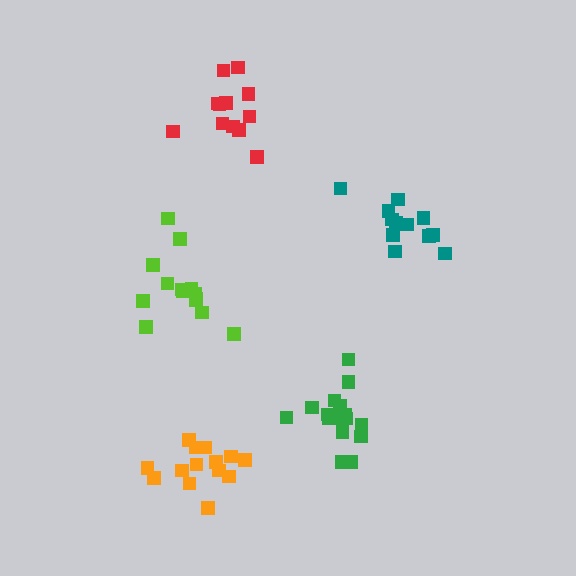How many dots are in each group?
Group 1: 14 dots, Group 2: 16 dots, Group 3: 14 dots, Group 4: 12 dots, Group 5: 12 dots (68 total).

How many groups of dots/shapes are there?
There are 5 groups.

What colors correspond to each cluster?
The clusters are colored: lime, green, orange, teal, red.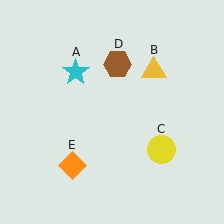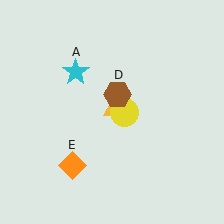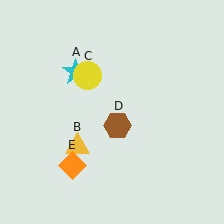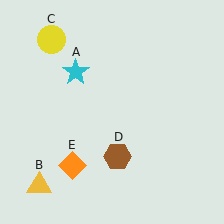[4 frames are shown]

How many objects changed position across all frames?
3 objects changed position: yellow triangle (object B), yellow circle (object C), brown hexagon (object D).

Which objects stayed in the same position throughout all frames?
Cyan star (object A) and orange diamond (object E) remained stationary.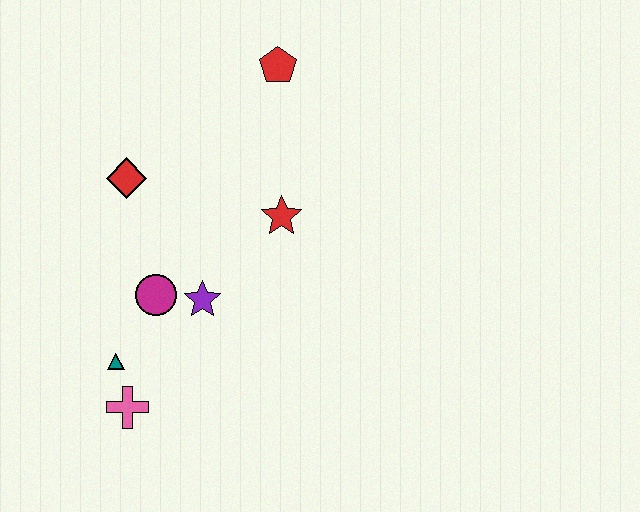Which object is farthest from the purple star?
The red pentagon is farthest from the purple star.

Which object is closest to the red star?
The purple star is closest to the red star.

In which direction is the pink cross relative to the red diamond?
The pink cross is below the red diamond.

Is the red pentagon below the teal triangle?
No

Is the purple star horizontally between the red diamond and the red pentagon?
Yes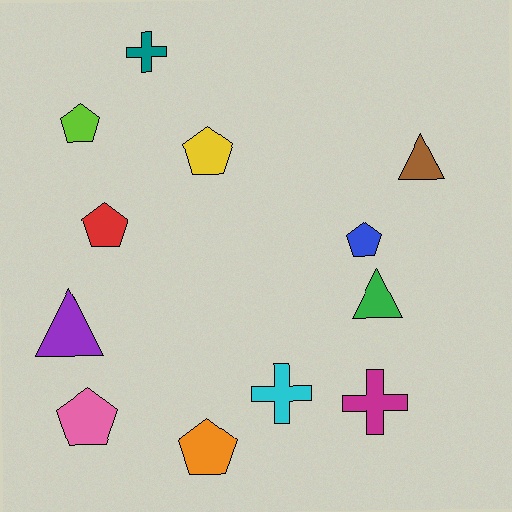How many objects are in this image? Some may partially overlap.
There are 12 objects.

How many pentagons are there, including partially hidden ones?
There are 6 pentagons.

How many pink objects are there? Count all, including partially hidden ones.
There is 1 pink object.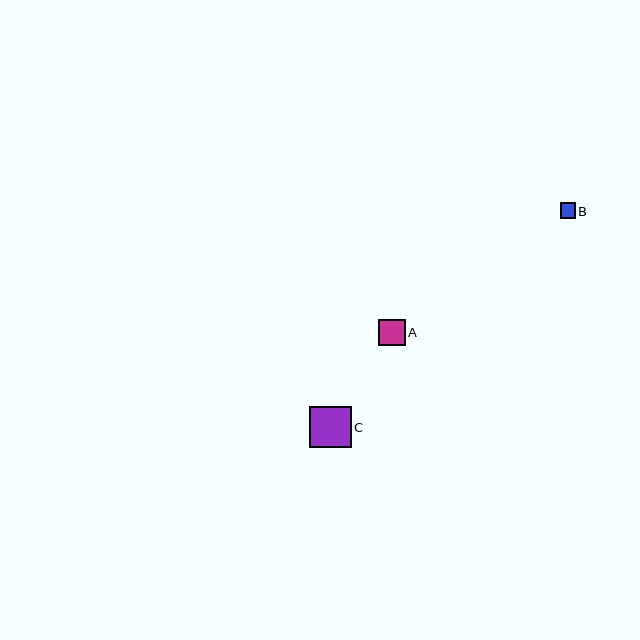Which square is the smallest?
Square B is the smallest with a size of approximately 15 pixels.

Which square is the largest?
Square C is the largest with a size of approximately 41 pixels.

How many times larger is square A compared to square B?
Square A is approximately 1.7 times the size of square B.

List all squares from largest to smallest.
From largest to smallest: C, A, B.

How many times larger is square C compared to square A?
Square C is approximately 1.6 times the size of square A.